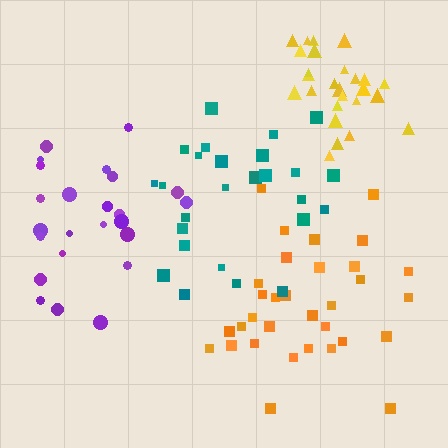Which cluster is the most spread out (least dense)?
Orange.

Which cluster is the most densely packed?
Yellow.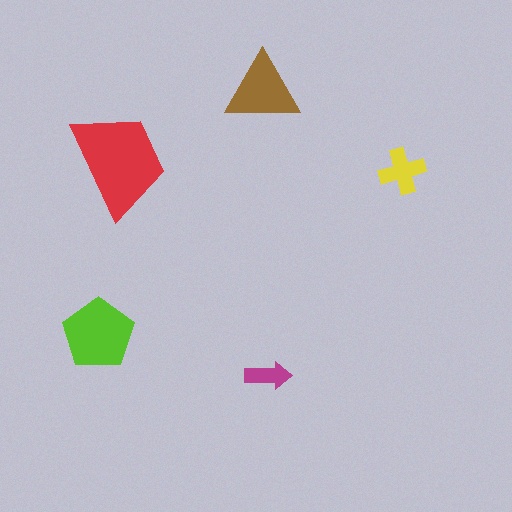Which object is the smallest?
The magenta arrow.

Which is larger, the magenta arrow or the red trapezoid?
The red trapezoid.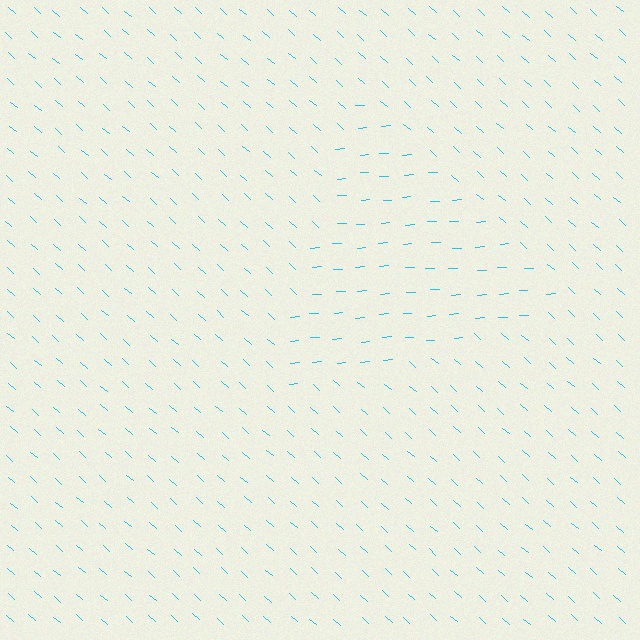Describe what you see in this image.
The image is filled with small cyan line segments. A triangle region in the image has lines oriented differently from the surrounding lines, creating a visible texture boundary.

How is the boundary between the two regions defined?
The boundary is defined purely by a change in line orientation (approximately 45 degrees difference). All lines are the same color and thickness.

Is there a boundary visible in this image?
Yes, there is a texture boundary formed by a change in line orientation.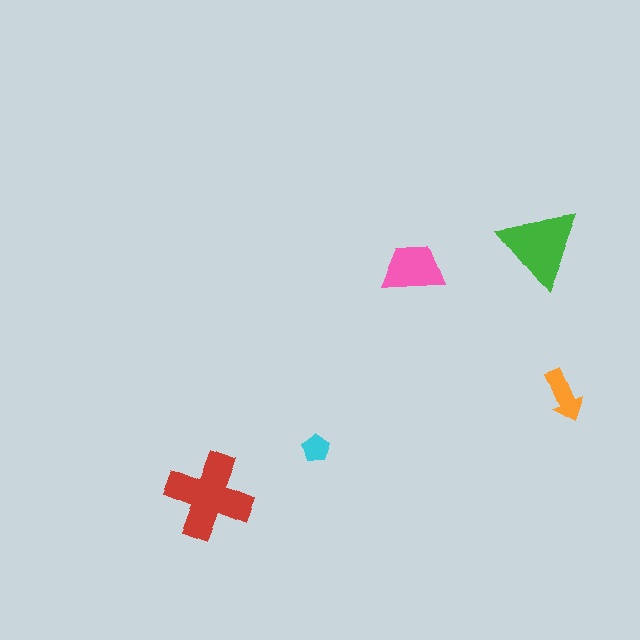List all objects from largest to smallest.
The red cross, the green triangle, the pink trapezoid, the orange arrow, the cyan pentagon.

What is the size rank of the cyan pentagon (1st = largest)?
5th.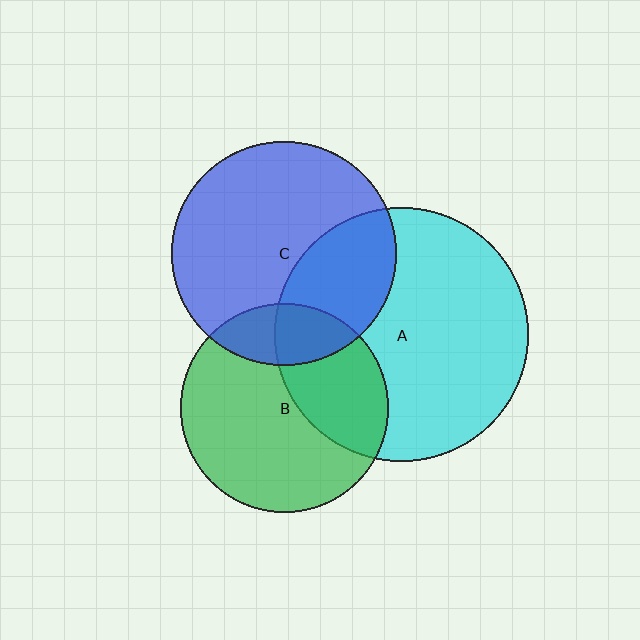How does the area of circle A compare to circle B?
Approximately 1.5 times.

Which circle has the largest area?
Circle A (cyan).